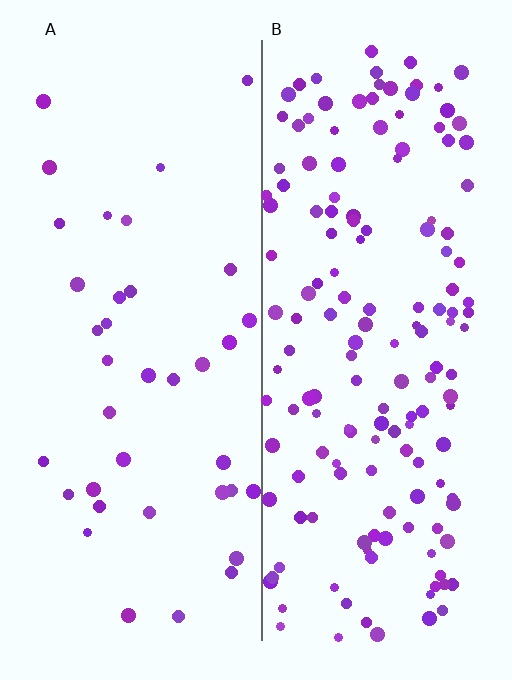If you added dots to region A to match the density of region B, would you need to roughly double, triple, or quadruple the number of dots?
Approximately quadruple.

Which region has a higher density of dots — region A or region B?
B (the right).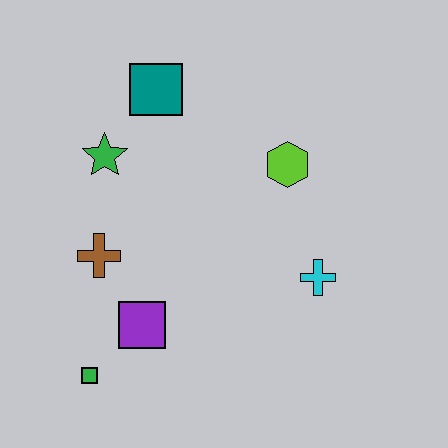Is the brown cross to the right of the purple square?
No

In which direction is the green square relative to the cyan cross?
The green square is to the left of the cyan cross.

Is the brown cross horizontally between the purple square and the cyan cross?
No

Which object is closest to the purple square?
The green square is closest to the purple square.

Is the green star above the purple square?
Yes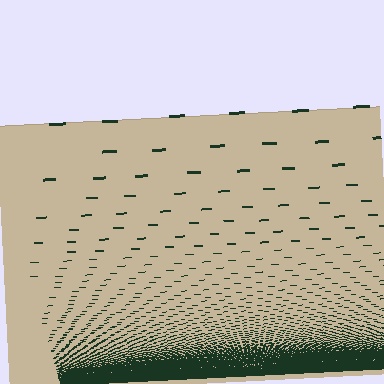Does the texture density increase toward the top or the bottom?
Density increases toward the bottom.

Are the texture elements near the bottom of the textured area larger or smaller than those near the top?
Smaller. The gradient is inverted — elements near the bottom are smaller and denser.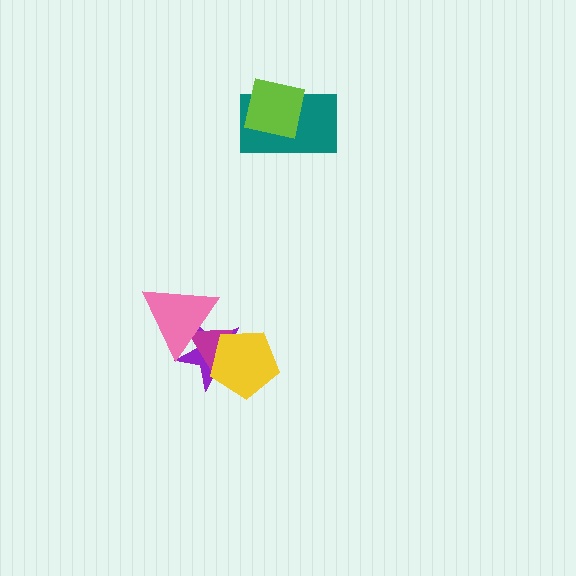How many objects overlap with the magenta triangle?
3 objects overlap with the magenta triangle.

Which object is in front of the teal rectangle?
The lime square is in front of the teal rectangle.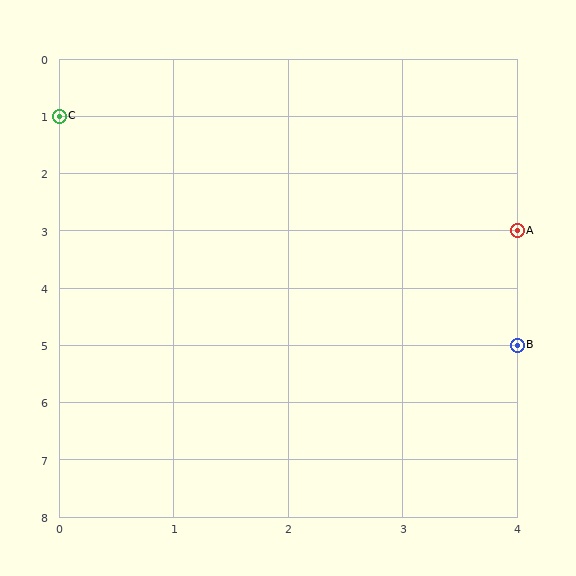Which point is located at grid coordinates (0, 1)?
Point C is at (0, 1).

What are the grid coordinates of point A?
Point A is at grid coordinates (4, 3).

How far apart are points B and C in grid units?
Points B and C are 4 columns and 4 rows apart (about 5.7 grid units diagonally).